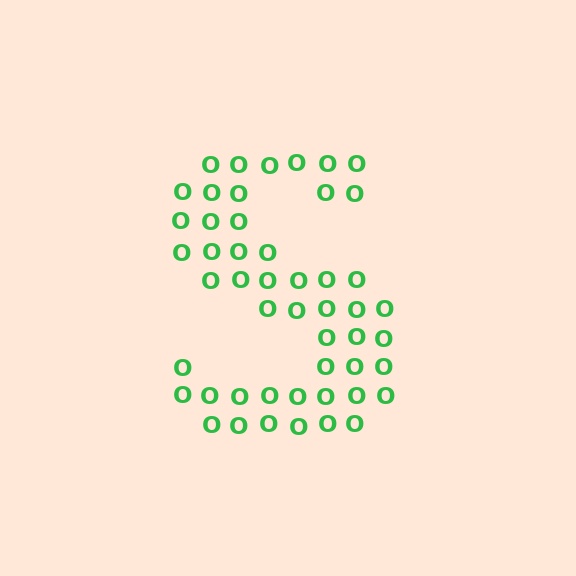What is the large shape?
The large shape is the letter S.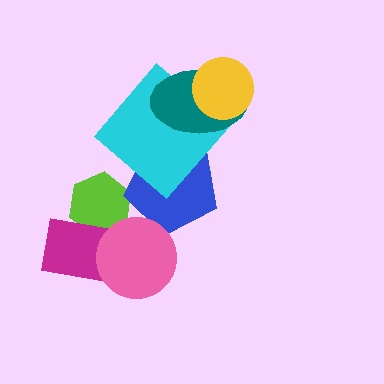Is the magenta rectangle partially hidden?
Yes, it is partially covered by another shape.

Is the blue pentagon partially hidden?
Yes, it is partially covered by another shape.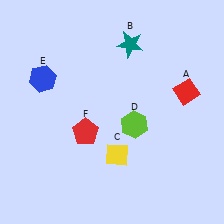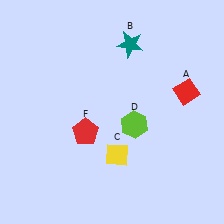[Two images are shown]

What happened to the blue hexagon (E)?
The blue hexagon (E) was removed in Image 2. It was in the top-left area of Image 1.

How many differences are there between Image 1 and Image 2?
There is 1 difference between the two images.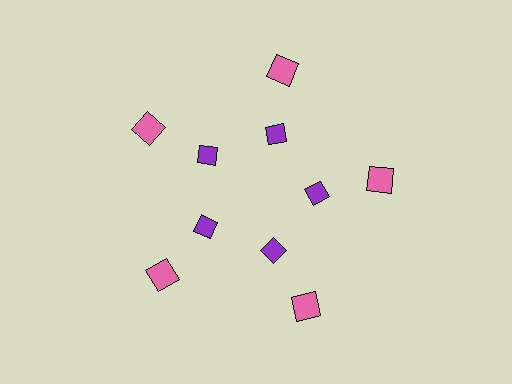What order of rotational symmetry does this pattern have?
This pattern has 5-fold rotational symmetry.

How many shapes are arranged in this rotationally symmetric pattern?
There are 10 shapes, arranged in 5 groups of 2.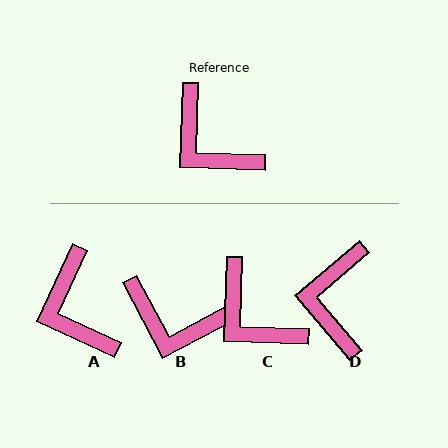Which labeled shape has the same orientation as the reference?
C.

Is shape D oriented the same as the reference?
No, it is off by about 47 degrees.